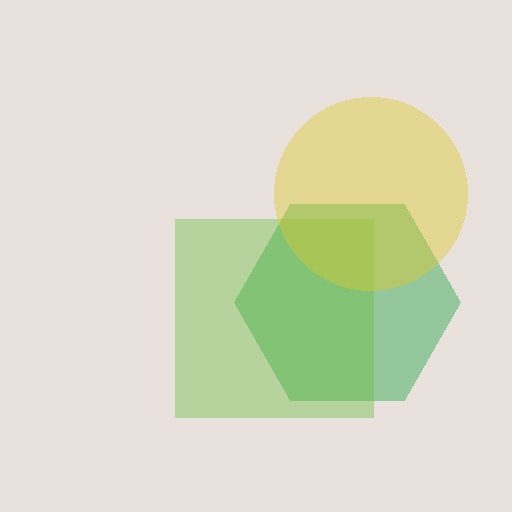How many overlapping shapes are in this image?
There are 3 overlapping shapes in the image.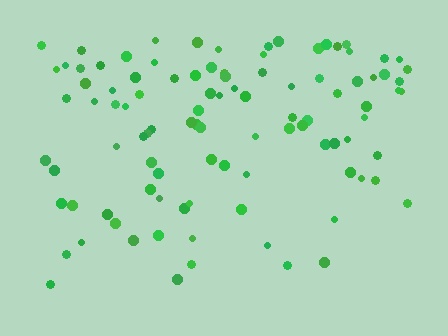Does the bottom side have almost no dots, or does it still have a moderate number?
Still a moderate number, just noticeably fewer than the top.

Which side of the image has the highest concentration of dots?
The top.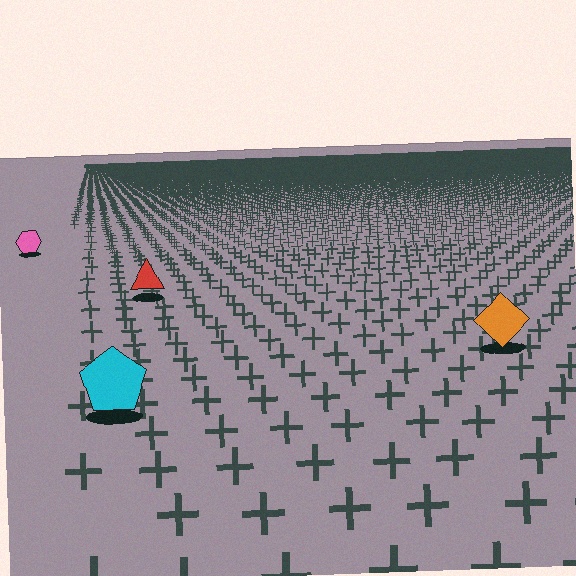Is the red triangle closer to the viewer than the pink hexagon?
Yes. The red triangle is closer — you can tell from the texture gradient: the ground texture is coarser near it.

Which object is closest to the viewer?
The cyan pentagon is closest. The texture marks near it are larger and more spread out.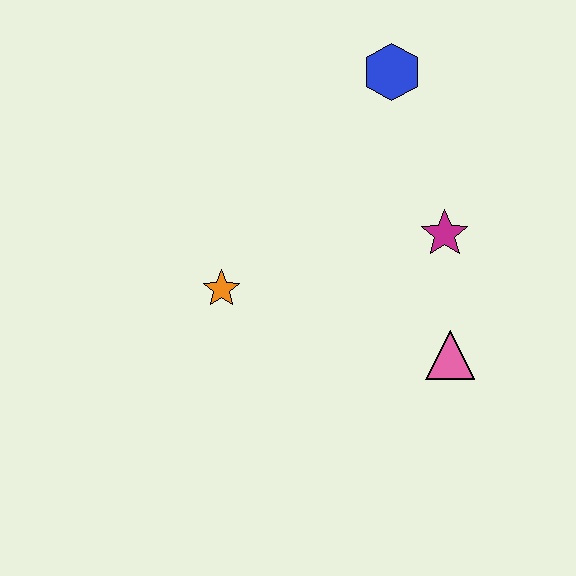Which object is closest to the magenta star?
The pink triangle is closest to the magenta star.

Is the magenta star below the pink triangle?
No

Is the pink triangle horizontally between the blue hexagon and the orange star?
No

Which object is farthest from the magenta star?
The orange star is farthest from the magenta star.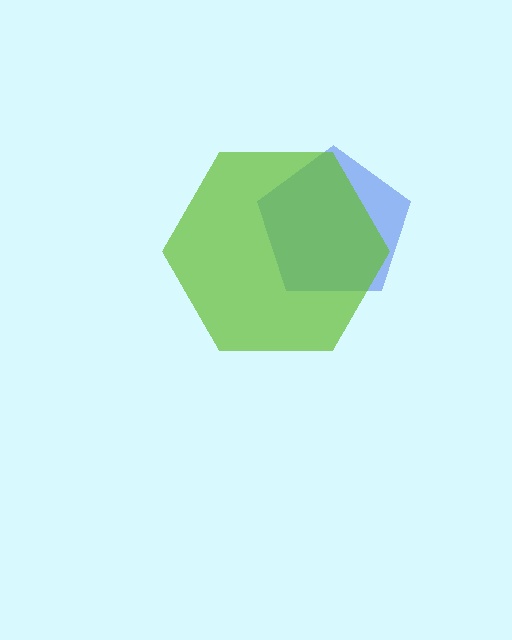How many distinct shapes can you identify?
There are 2 distinct shapes: a blue pentagon, a lime hexagon.